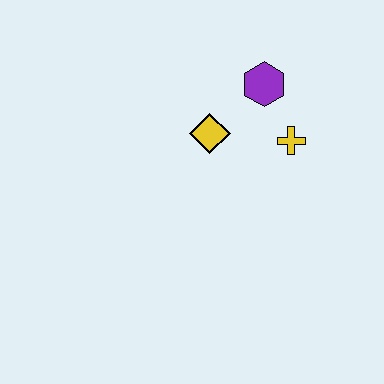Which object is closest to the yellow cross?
The purple hexagon is closest to the yellow cross.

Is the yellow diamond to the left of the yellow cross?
Yes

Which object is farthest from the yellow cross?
The yellow diamond is farthest from the yellow cross.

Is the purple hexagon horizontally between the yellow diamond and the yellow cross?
Yes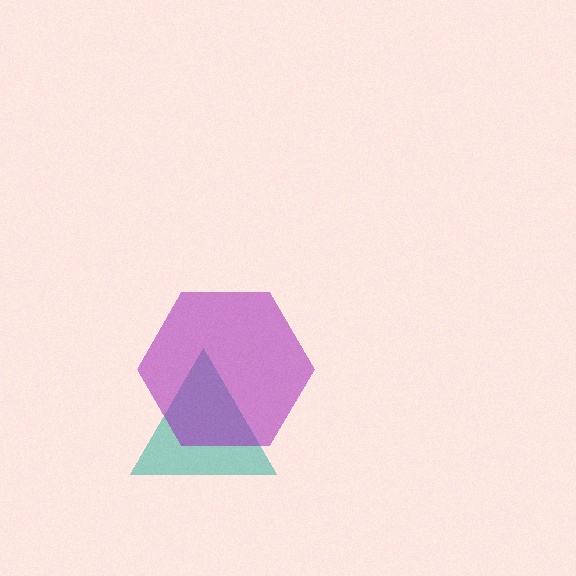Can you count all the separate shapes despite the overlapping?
Yes, there are 2 separate shapes.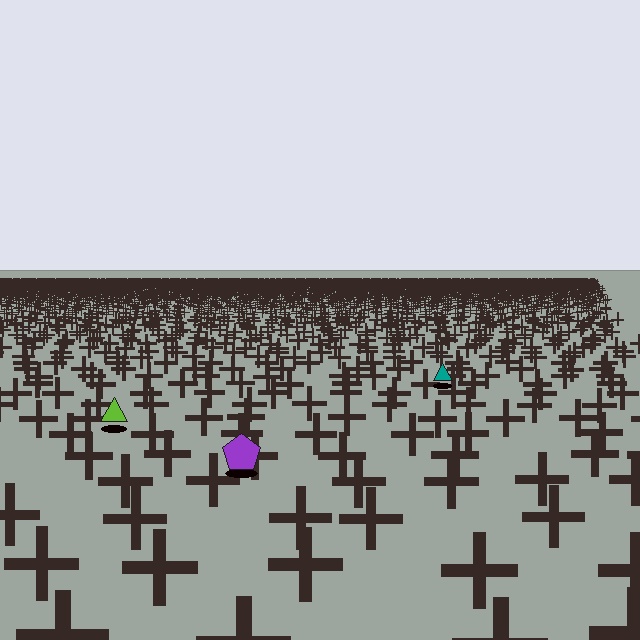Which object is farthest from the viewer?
The teal triangle is farthest from the viewer. It appears smaller and the ground texture around it is denser.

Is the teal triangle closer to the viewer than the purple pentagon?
No. The purple pentagon is closer — you can tell from the texture gradient: the ground texture is coarser near it.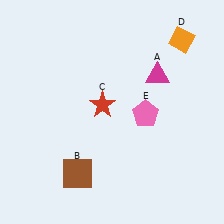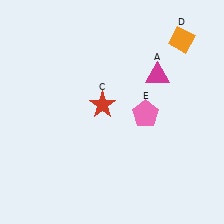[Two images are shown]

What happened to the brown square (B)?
The brown square (B) was removed in Image 2. It was in the bottom-left area of Image 1.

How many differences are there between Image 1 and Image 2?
There is 1 difference between the two images.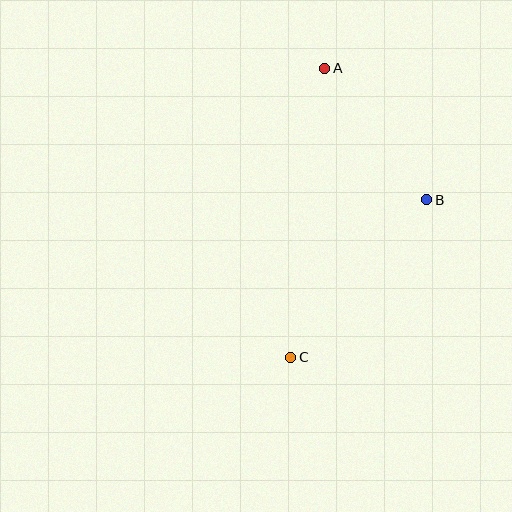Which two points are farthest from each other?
Points A and C are farthest from each other.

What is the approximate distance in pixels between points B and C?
The distance between B and C is approximately 208 pixels.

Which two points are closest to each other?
Points A and B are closest to each other.